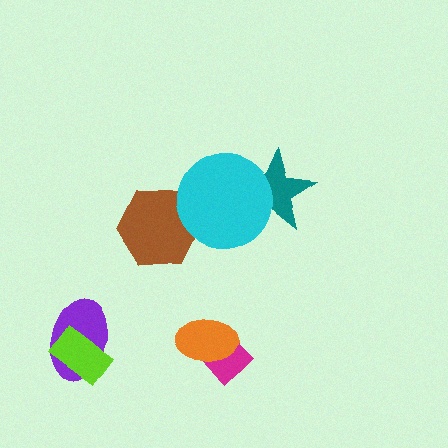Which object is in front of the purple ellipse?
The lime rectangle is in front of the purple ellipse.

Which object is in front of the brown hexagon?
The cyan circle is in front of the brown hexagon.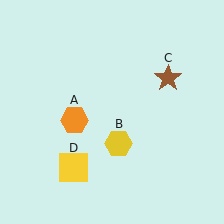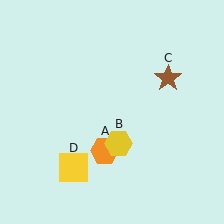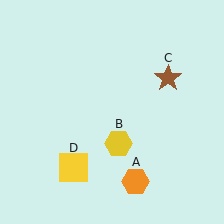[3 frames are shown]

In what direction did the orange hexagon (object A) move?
The orange hexagon (object A) moved down and to the right.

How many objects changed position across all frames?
1 object changed position: orange hexagon (object A).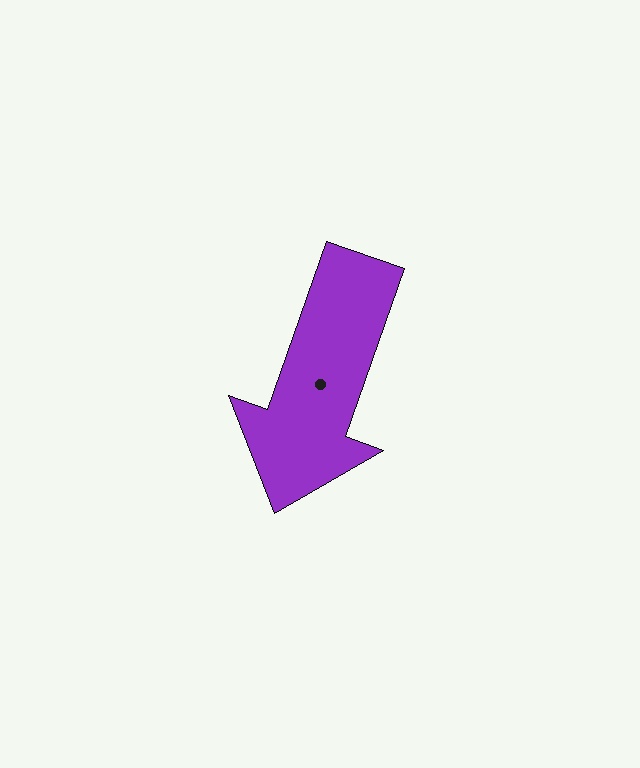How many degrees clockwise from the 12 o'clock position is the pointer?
Approximately 199 degrees.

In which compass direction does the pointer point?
South.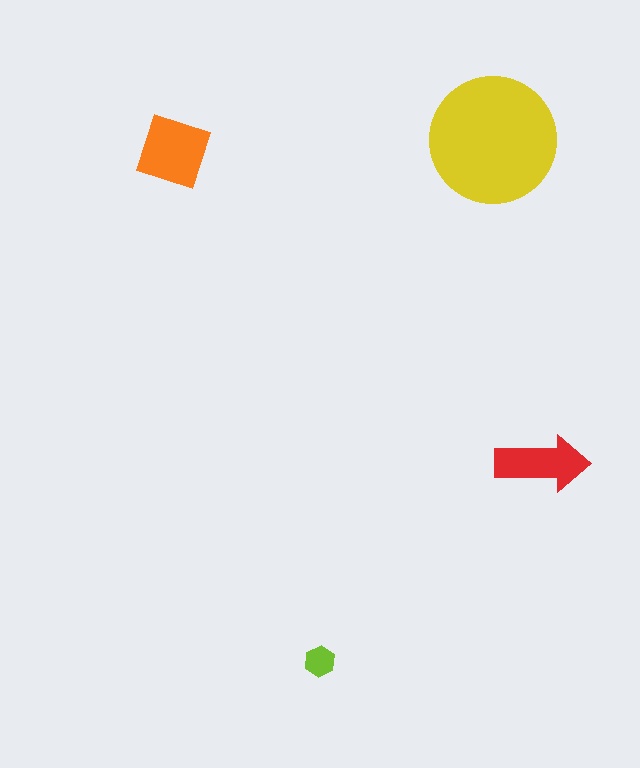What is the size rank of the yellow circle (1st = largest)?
1st.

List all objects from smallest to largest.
The lime hexagon, the red arrow, the orange diamond, the yellow circle.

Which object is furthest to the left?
The orange diamond is leftmost.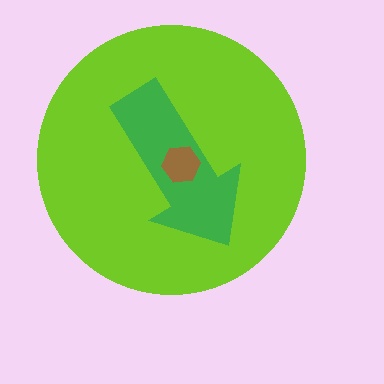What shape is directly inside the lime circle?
The green arrow.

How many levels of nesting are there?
3.